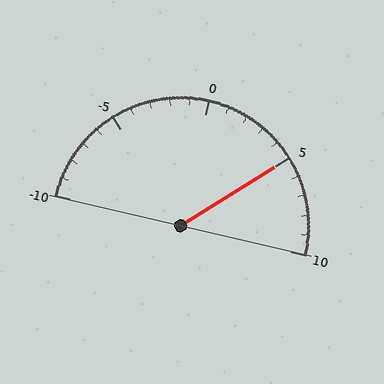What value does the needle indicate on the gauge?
The needle indicates approximately 5.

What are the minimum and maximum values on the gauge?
The gauge ranges from -10 to 10.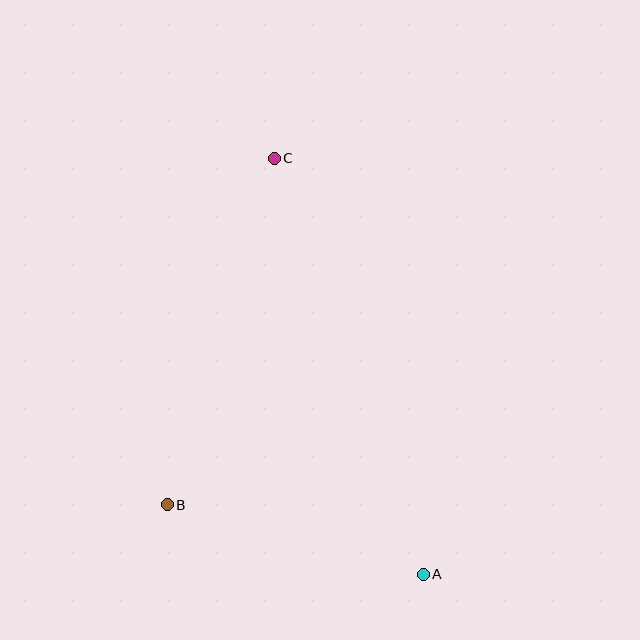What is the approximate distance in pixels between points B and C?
The distance between B and C is approximately 363 pixels.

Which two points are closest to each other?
Points A and B are closest to each other.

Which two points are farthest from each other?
Points A and C are farthest from each other.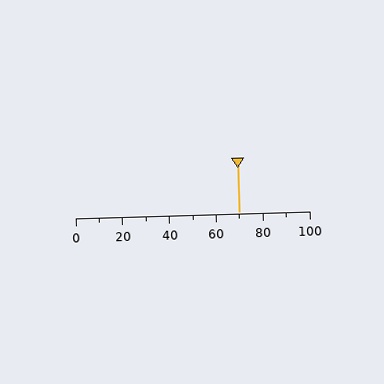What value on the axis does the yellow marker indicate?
The marker indicates approximately 70.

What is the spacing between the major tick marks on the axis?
The major ticks are spaced 20 apart.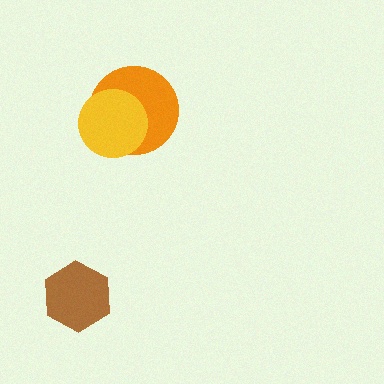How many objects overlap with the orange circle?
1 object overlaps with the orange circle.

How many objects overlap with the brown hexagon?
0 objects overlap with the brown hexagon.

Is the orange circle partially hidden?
Yes, it is partially covered by another shape.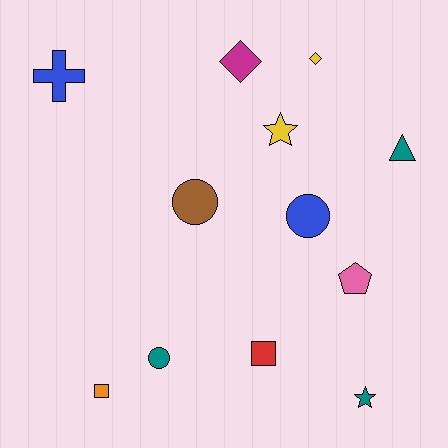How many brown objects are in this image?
There is 1 brown object.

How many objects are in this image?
There are 12 objects.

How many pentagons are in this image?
There is 1 pentagon.